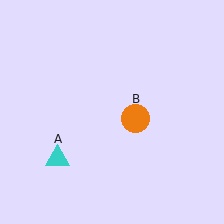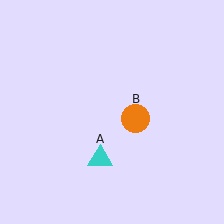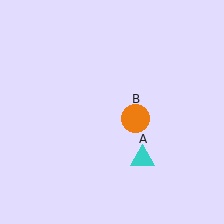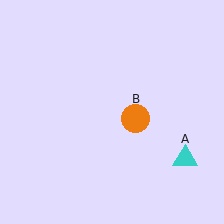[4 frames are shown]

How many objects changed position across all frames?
1 object changed position: cyan triangle (object A).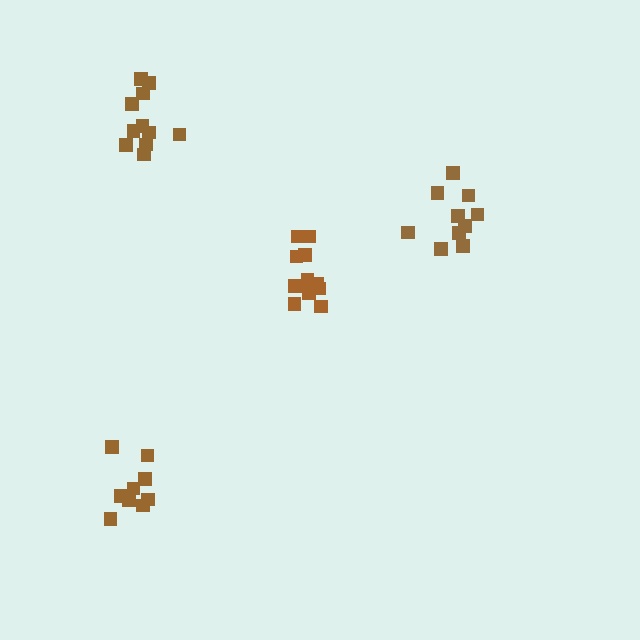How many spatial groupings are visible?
There are 4 spatial groupings.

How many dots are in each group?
Group 1: 10 dots, Group 2: 11 dots, Group 3: 9 dots, Group 4: 11 dots (41 total).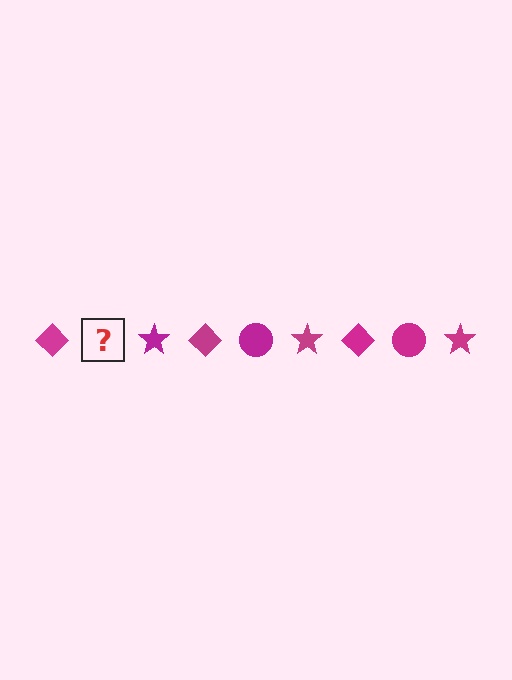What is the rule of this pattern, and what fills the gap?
The rule is that the pattern cycles through diamond, circle, star shapes in magenta. The gap should be filled with a magenta circle.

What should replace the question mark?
The question mark should be replaced with a magenta circle.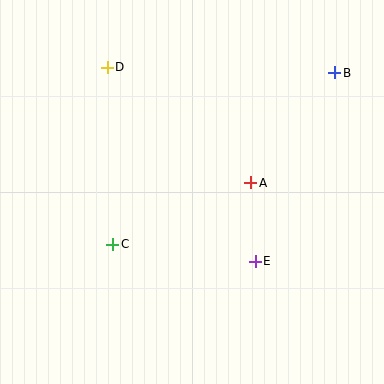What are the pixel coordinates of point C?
Point C is at (113, 244).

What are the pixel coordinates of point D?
Point D is at (107, 67).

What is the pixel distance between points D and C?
The distance between D and C is 177 pixels.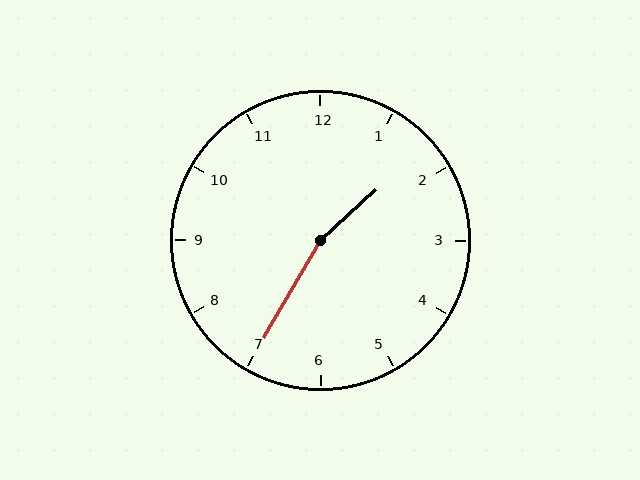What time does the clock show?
1:35.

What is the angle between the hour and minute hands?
Approximately 162 degrees.